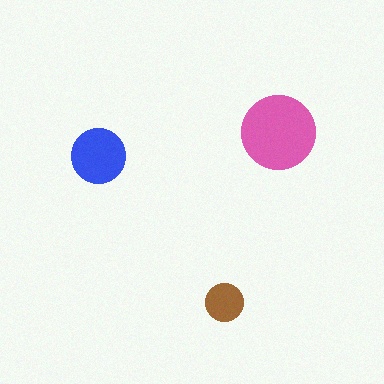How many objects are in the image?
There are 3 objects in the image.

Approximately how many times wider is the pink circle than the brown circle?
About 2 times wider.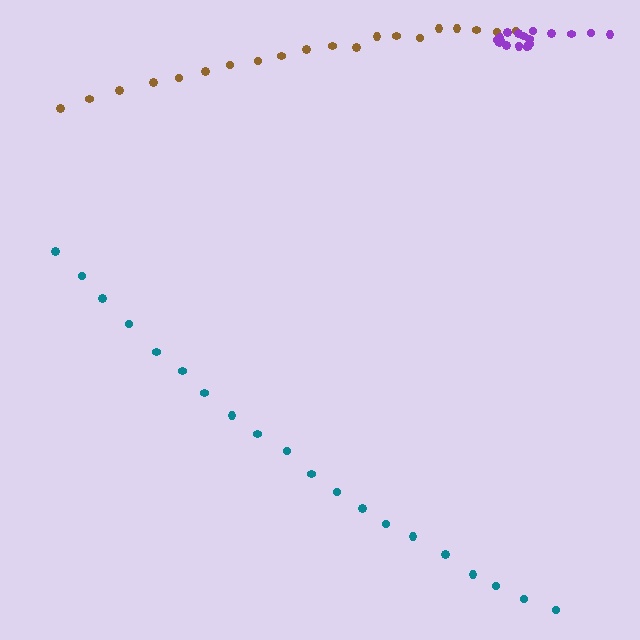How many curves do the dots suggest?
There are 3 distinct paths.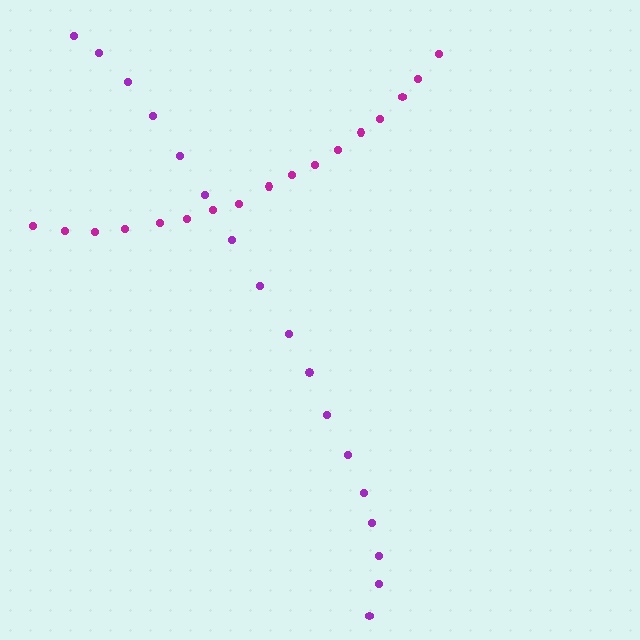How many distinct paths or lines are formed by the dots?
There are 2 distinct paths.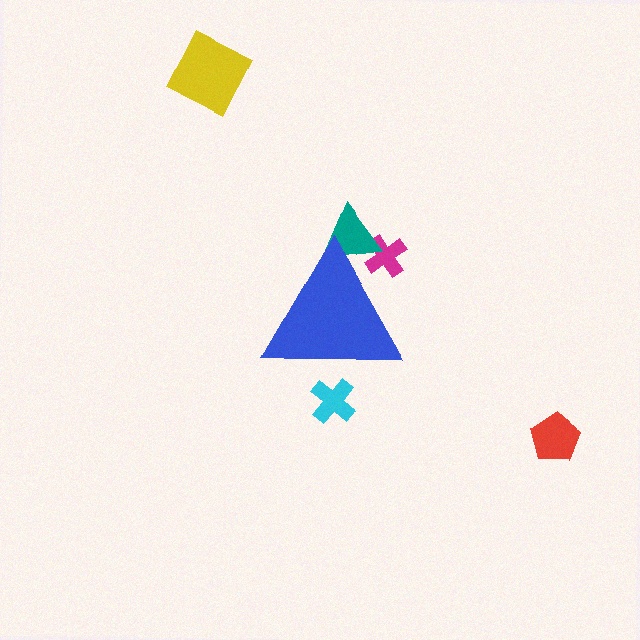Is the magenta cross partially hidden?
Yes, the magenta cross is partially hidden behind the blue triangle.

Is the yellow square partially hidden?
No, the yellow square is fully visible.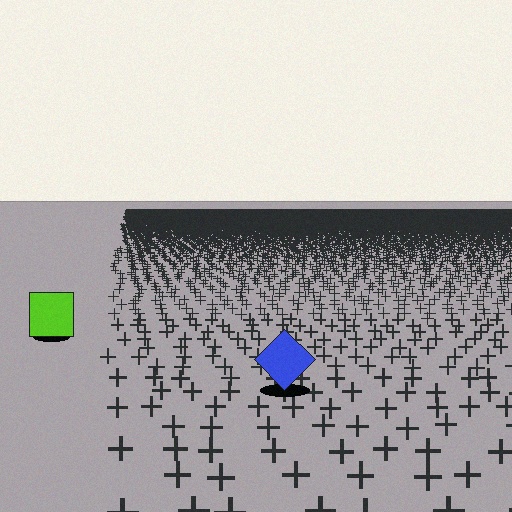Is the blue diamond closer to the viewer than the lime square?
Yes. The blue diamond is closer — you can tell from the texture gradient: the ground texture is coarser near it.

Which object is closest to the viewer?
The blue diamond is closest. The texture marks near it are larger and more spread out.